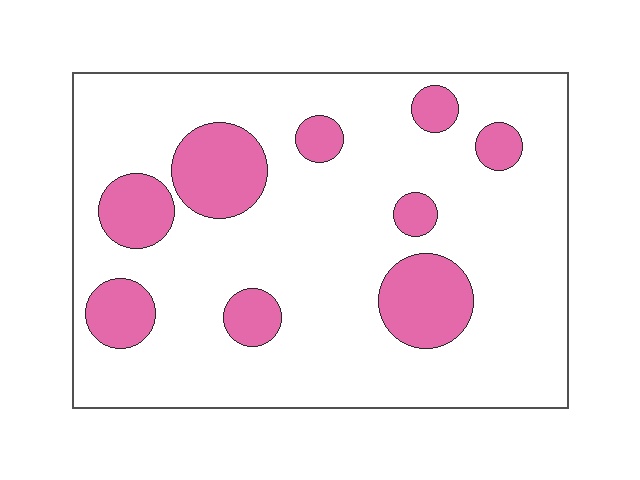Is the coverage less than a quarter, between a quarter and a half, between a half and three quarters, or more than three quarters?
Less than a quarter.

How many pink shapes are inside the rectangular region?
9.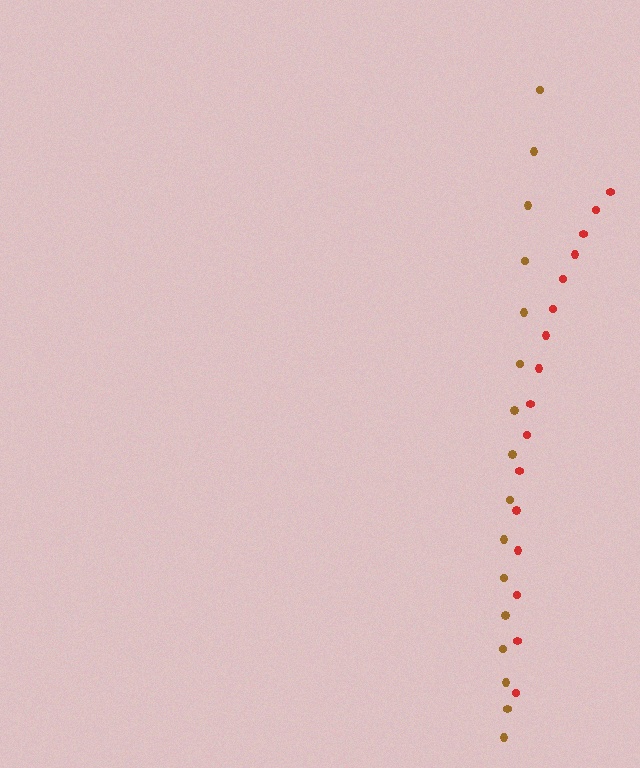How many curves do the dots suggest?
There are 2 distinct paths.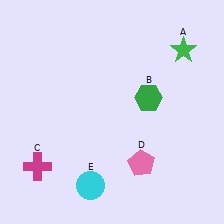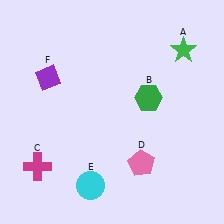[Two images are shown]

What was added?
A purple diamond (F) was added in Image 2.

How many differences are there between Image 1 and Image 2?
There is 1 difference between the two images.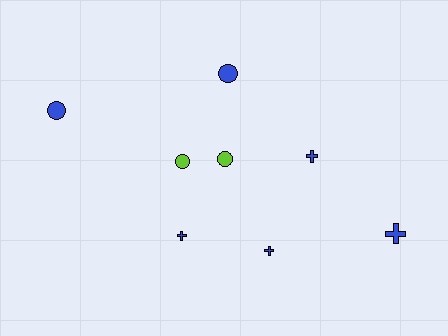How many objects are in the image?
There are 8 objects.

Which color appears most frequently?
Blue, with 6 objects.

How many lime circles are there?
There are 2 lime circles.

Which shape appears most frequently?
Cross, with 4 objects.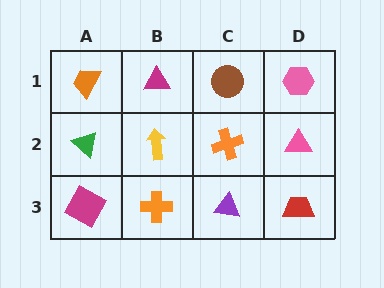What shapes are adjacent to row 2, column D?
A pink hexagon (row 1, column D), a red trapezoid (row 3, column D), an orange cross (row 2, column C).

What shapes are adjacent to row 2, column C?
A brown circle (row 1, column C), a purple triangle (row 3, column C), a yellow arrow (row 2, column B), a pink triangle (row 2, column D).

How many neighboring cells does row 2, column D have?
3.